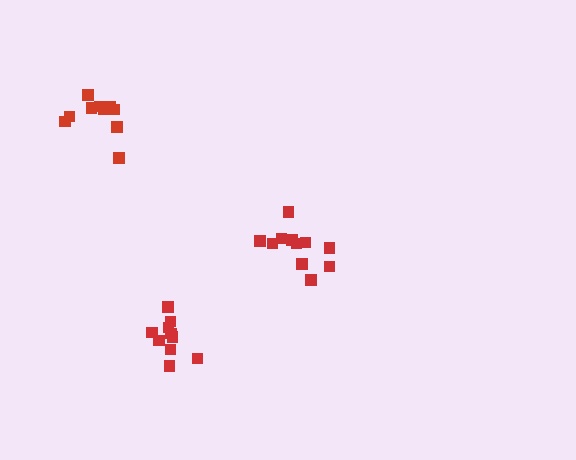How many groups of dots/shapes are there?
There are 3 groups.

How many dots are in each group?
Group 1: 10 dots, Group 2: 10 dots, Group 3: 11 dots (31 total).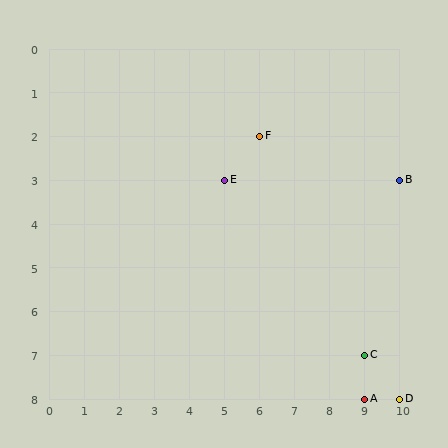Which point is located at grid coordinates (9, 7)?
Point C is at (9, 7).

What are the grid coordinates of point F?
Point F is at grid coordinates (6, 2).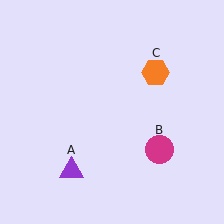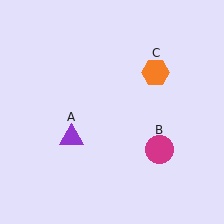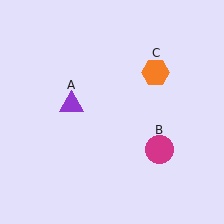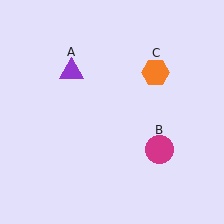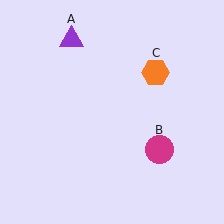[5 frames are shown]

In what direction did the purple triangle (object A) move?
The purple triangle (object A) moved up.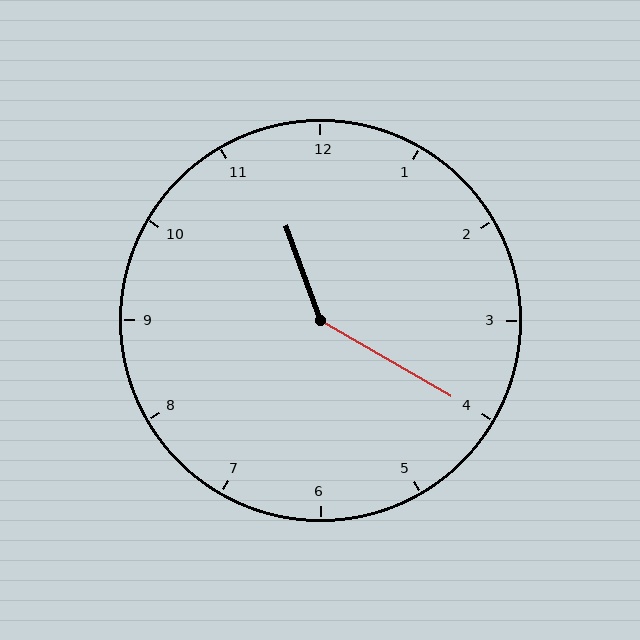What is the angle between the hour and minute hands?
Approximately 140 degrees.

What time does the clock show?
11:20.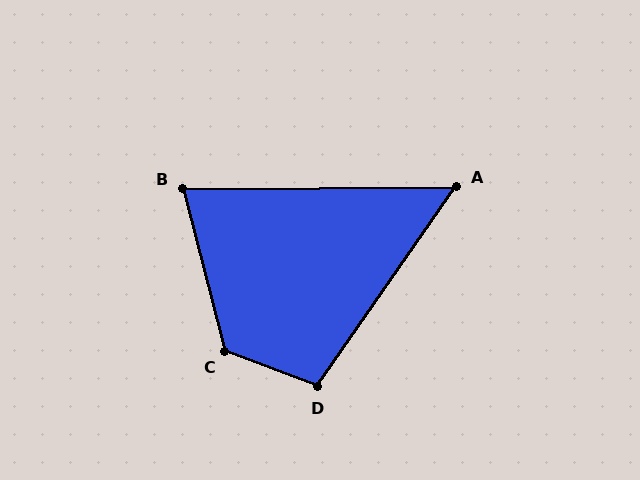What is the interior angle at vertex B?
Approximately 76 degrees (acute).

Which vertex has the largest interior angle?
C, at approximately 125 degrees.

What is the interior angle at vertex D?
Approximately 104 degrees (obtuse).